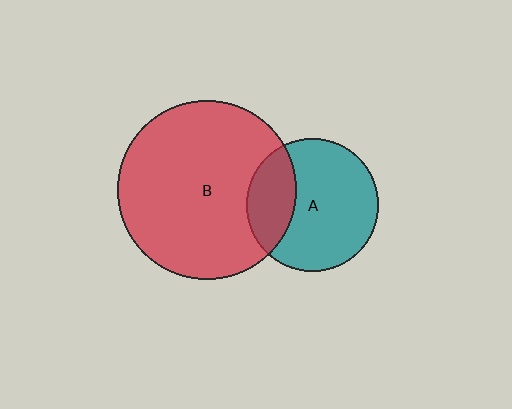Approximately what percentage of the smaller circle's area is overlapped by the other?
Approximately 25%.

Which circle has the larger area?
Circle B (red).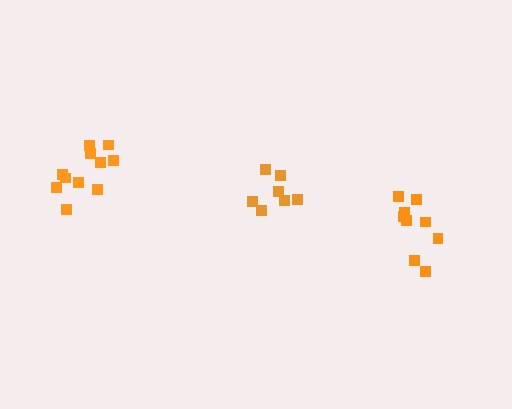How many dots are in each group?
Group 1: 11 dots, Group 2: 7 dots, Group 3: 9 dots (27 total).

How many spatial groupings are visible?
There are 3 spatial groupings.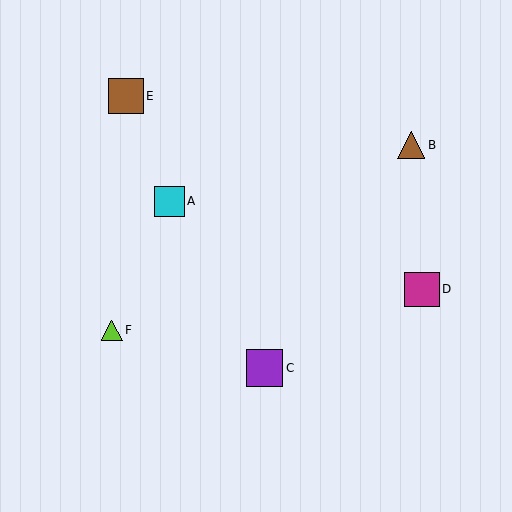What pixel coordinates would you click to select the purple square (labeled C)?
Click at (265, 368) to select the purple square C.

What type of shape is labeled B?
Shape B is a brown triangle.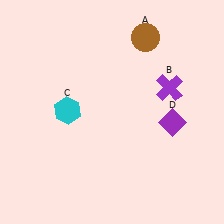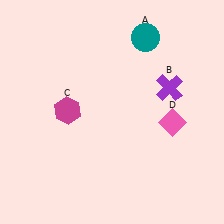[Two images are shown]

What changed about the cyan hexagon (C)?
In Image 1, C is cyan. In Image 2, it changed to magenta.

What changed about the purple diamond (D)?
In Image 1, D is purple. In Image 2, it changed to pink.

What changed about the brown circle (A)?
In Image 1, A is brown. In Image 2, it changed to teal.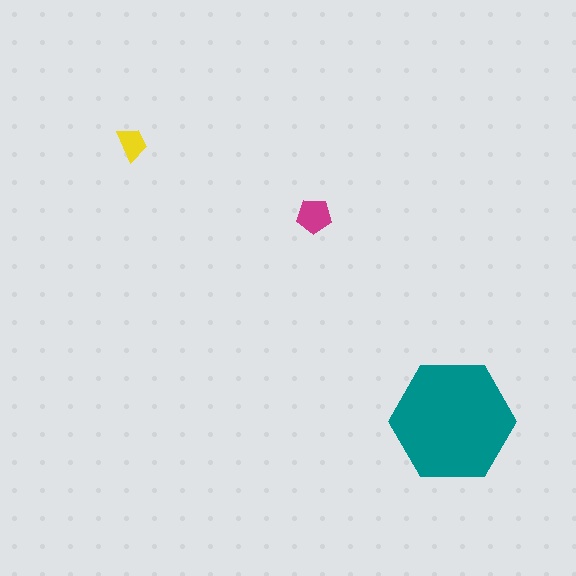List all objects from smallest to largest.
The yellow trapezoid, the magenta pentagon, the teal hexagon.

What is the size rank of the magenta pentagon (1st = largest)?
2nd.